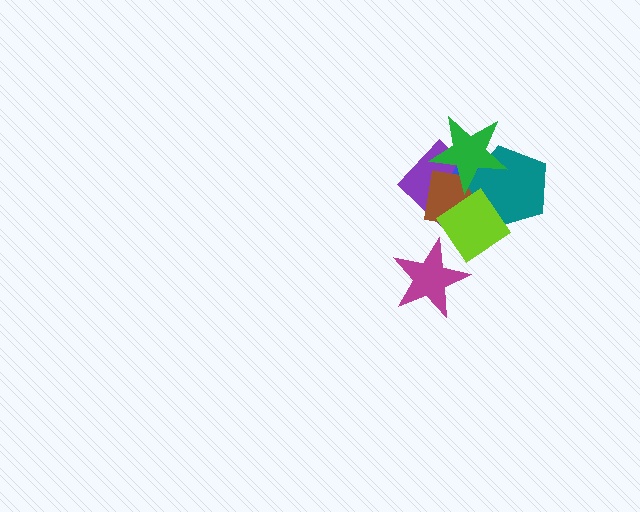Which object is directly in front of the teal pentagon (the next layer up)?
The lime diamond is directly in front of the teal pentagon.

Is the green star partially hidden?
No, no other shape covers it.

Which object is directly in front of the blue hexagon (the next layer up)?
The brown square is directly in front of the blue hexagon.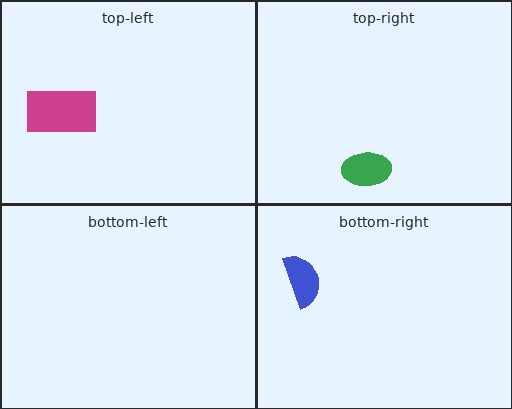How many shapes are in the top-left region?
1.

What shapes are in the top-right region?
The green ellipse.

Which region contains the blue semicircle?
The bottom-right region.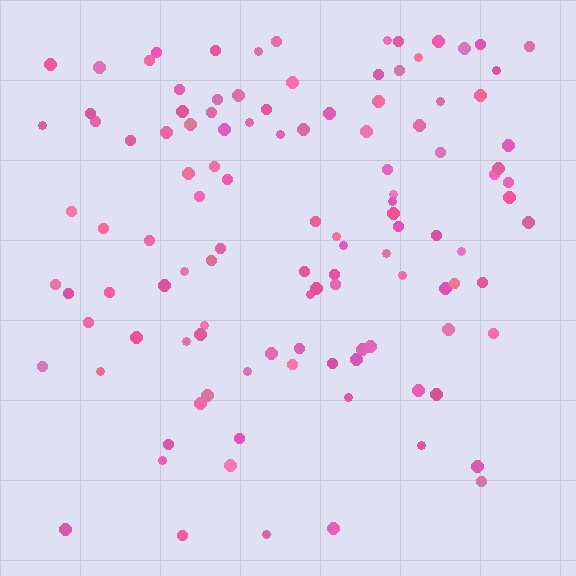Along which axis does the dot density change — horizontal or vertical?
Vertical.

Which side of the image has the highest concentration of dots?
The top.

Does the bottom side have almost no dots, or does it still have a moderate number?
Still a moderate number, just noticeably fewer than the top.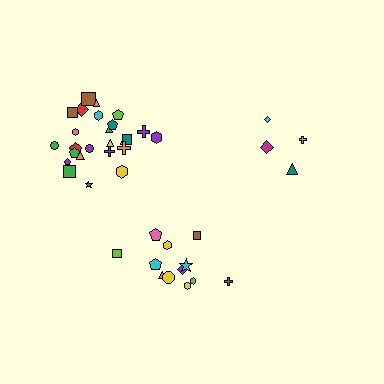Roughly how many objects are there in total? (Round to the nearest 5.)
Roughly 40 objects in total.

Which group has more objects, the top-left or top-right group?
The top-left group.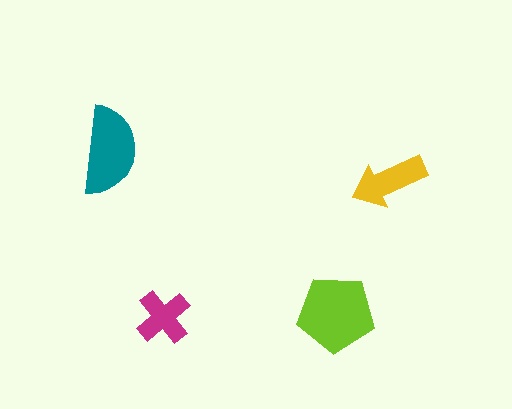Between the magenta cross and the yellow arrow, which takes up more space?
The yellow arrow.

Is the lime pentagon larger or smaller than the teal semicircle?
Larger.